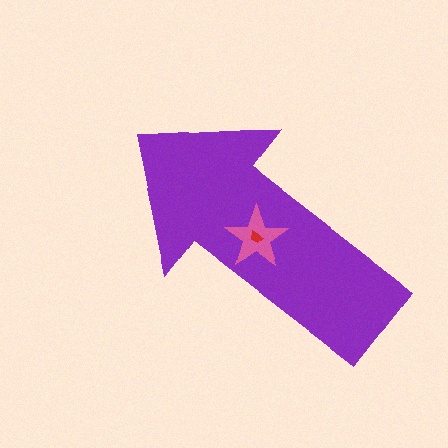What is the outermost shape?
The purple arrow.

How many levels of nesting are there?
3.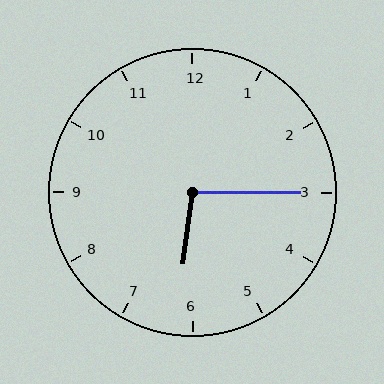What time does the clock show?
6:15.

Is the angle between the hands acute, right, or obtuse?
It is obtuse.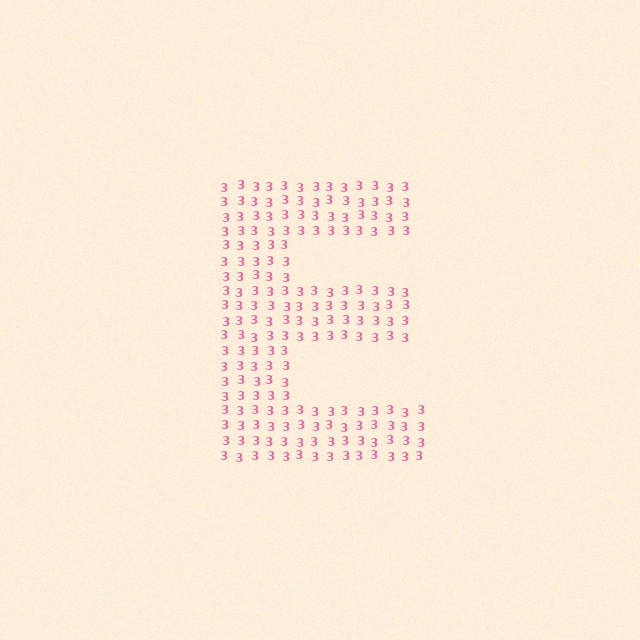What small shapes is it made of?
It is made of small digit 3's.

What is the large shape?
The large shape is the letter E.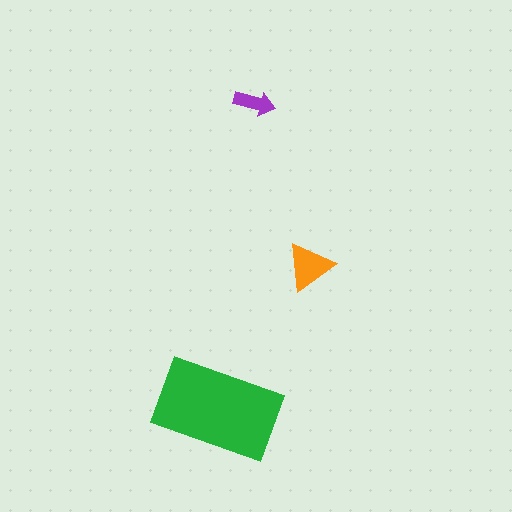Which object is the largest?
The green rectangle.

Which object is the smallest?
The purple arrow.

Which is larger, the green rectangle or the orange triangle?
The green rectangle.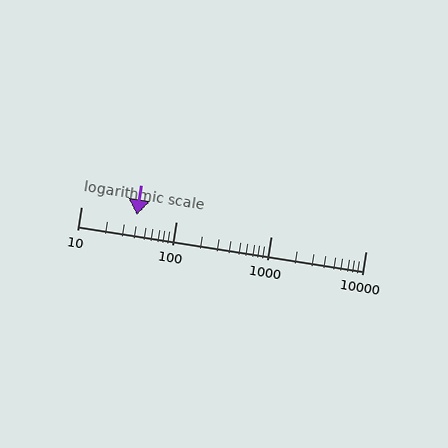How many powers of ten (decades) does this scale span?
The scale spans 3 decades, from 10 to 10000.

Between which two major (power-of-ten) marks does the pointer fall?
The pointer is between 10 and 100.